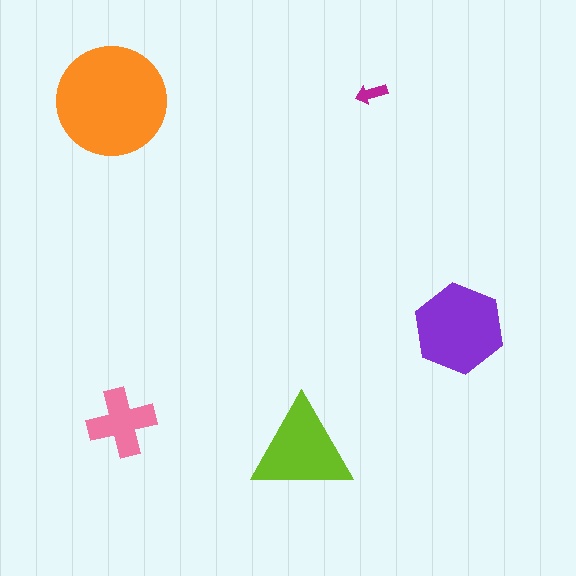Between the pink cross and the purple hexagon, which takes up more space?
The purple hexagon.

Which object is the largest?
The orange circle.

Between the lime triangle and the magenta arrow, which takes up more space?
The lime triangle.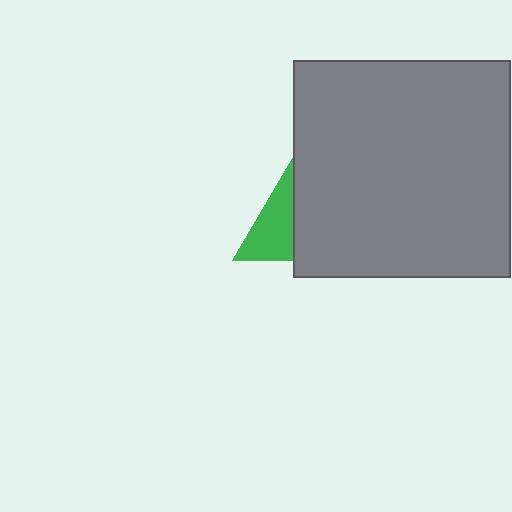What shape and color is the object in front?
The object in front is a gray square.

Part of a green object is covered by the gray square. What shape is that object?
It is a triangle.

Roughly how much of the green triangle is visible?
A small part of it is visible (roughly 42%).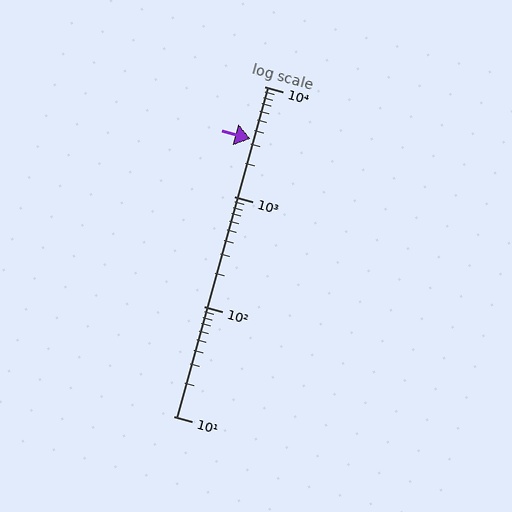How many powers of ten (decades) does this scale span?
The scale spans 3 decades, from 10 to 10000.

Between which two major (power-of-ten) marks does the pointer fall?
The pointer is between 1000 and 10000.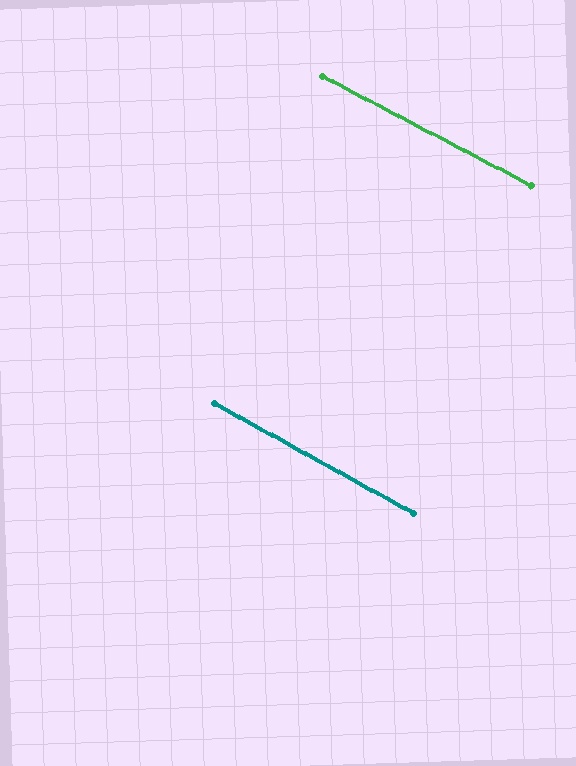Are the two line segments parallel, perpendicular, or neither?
Parallel — their directions differ by only 1.2°.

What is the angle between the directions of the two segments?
Approximately 1 degree.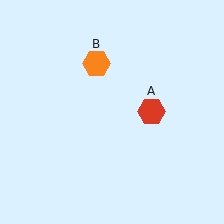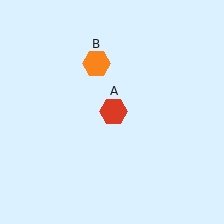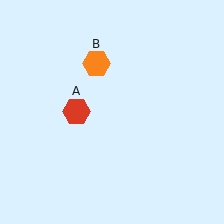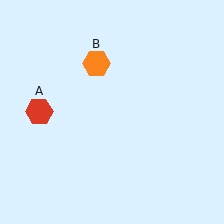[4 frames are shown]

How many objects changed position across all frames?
1 object changed position: red hexagon (object A).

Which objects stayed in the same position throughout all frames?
Orange hexagon (object B) remained stationary.